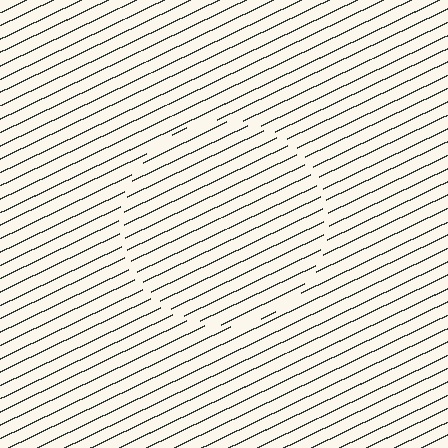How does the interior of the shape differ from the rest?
The interior of the shape contains the same grating, shifted by half a period — the contour is defined by the phase discontinuity where line-ends from the inner and outer gratings abut.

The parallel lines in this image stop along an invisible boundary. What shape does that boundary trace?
An illusory circle. The interior of the shape contains the same grating, shifted by half a period — the contour is defined by the phase discontinuity where line-ends from the inner and outer gratings abut.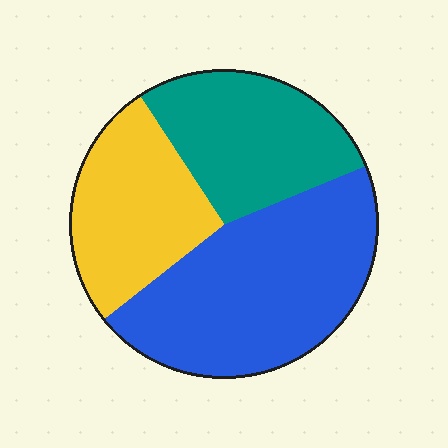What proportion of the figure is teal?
Teal covers roughly 30% of the figure.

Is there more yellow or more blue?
Blue.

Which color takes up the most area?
Blue, at roughly 45%.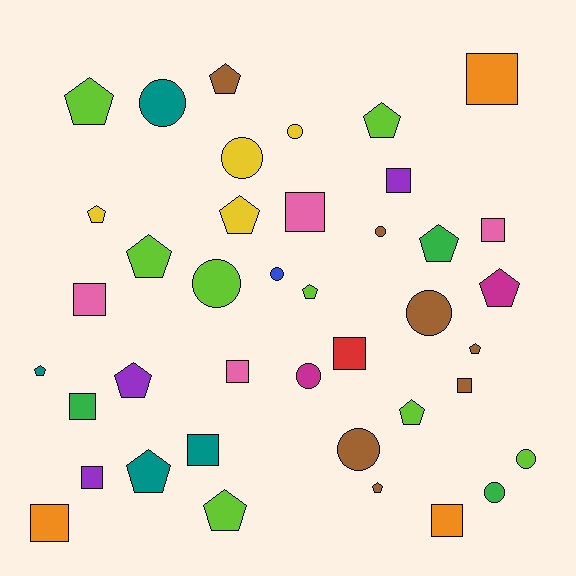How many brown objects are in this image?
There are 7 brown objects.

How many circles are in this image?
There are 11 circles.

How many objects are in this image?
There are 40 objects.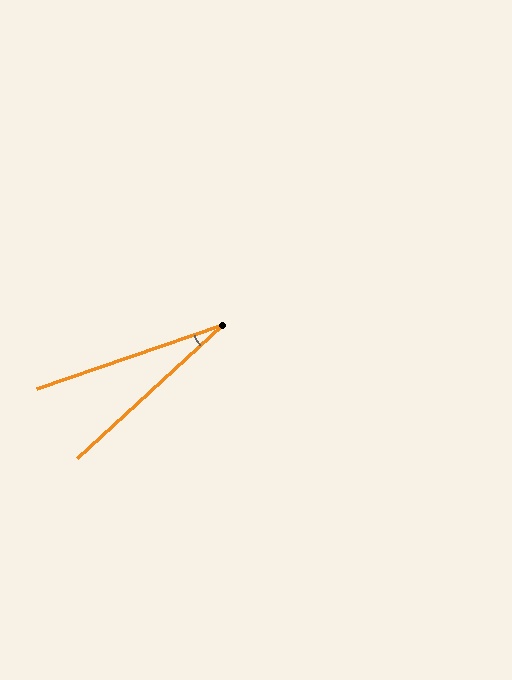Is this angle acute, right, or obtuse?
It is acute.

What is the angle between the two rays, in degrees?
Approximately 24 degrees.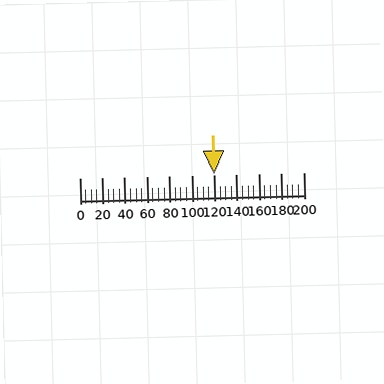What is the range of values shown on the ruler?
The ruler shows values from 0 to 200.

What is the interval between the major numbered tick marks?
The major tick marks are spaced 20 units apart.